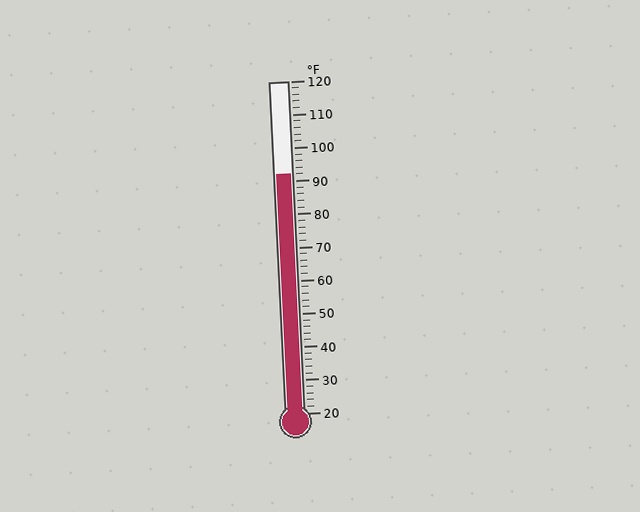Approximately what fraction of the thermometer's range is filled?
The thermometer is filled to approximately 70% of its range.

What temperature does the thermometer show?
The thermometer shows approximately 92°F.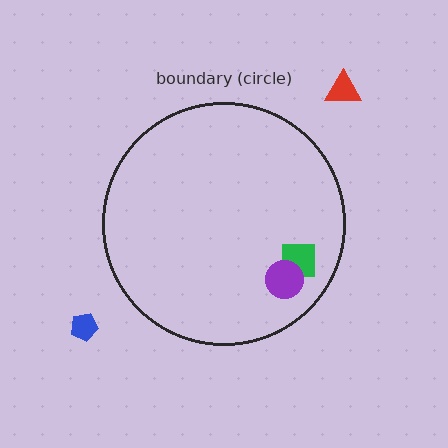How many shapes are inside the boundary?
2 inside, 2 outside.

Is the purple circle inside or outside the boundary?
Inside.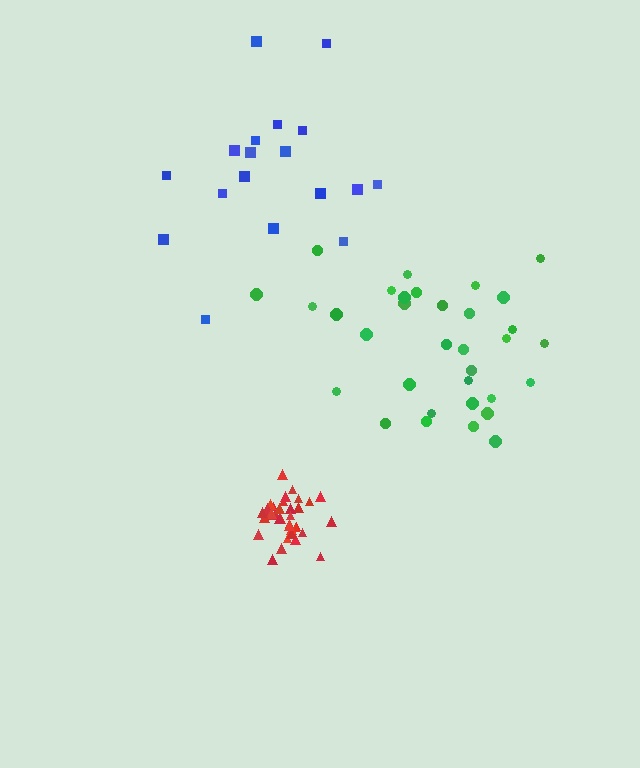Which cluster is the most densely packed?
Red.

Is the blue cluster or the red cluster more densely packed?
Red.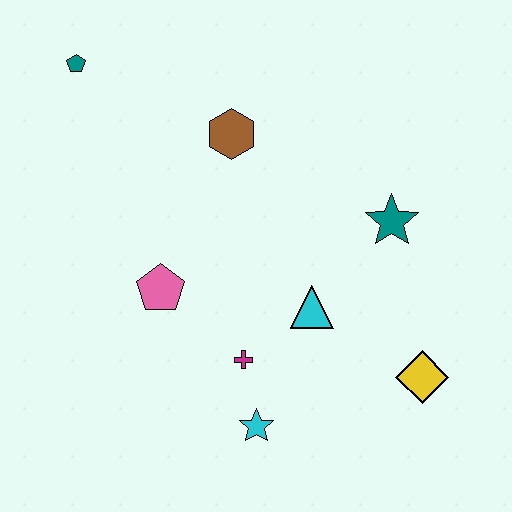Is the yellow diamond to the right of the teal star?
Yes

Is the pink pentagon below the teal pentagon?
Yes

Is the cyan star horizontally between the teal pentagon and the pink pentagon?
No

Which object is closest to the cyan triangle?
The magenta cross is closest to the cyan triangle.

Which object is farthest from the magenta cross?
The teal pentagon is farthest from the magenta cross.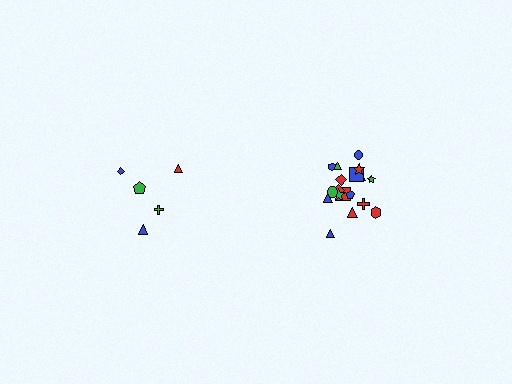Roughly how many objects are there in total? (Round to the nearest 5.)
Roughly 25 objects in total.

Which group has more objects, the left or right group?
The right group.